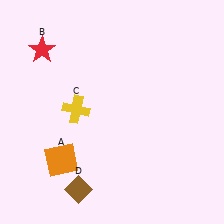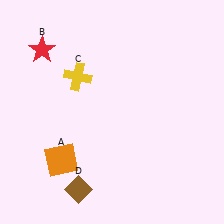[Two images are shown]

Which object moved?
The yellow cross (C) moved up.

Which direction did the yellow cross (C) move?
The yellow cross (C) moved up.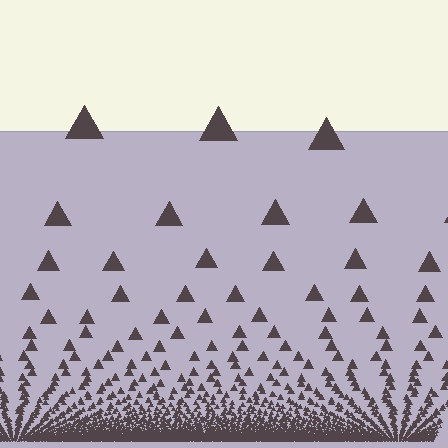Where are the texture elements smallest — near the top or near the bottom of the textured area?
Near the bottom.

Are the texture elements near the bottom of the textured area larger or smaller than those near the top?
Smaller. The gradient is inverted — elements near the bottom are smaller and denser.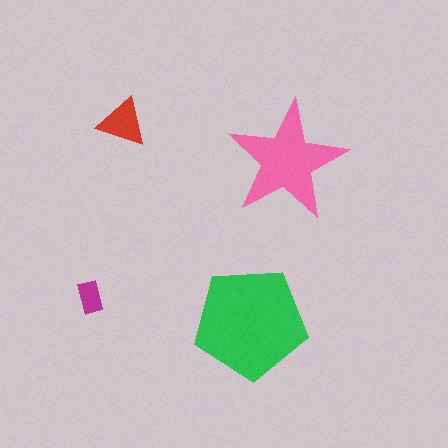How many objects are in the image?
There are 4 objects in the image.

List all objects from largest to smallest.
The green pentagon, the pink star, the red triangle, the magenta rectangle.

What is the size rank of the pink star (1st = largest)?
2nd.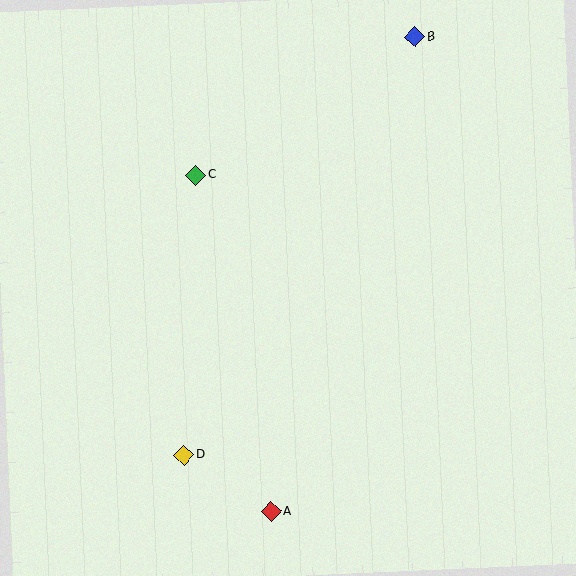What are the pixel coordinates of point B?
Point B is at (415, 37).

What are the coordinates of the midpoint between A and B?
The midpoint between A and B is at (343, 275).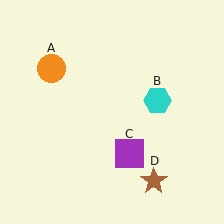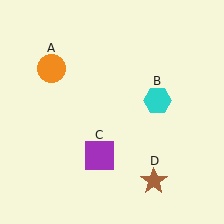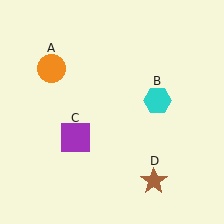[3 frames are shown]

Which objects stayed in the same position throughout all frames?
Orange circle (object A) and cyan hexagon (object B) and brown star (object D) remained stationary.